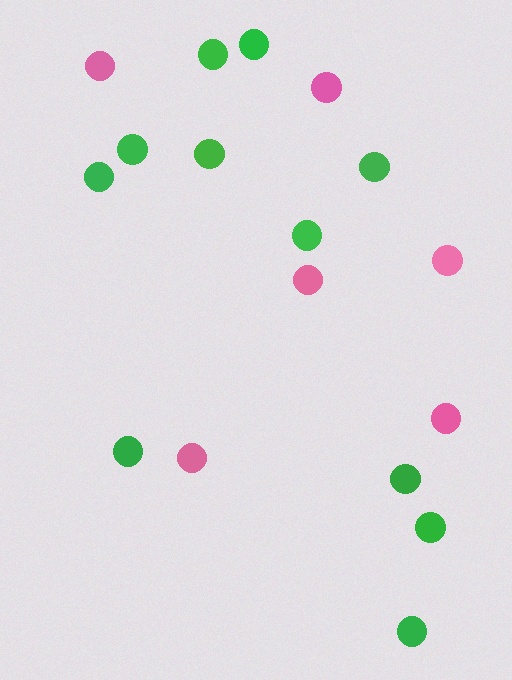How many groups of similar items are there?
There are 2 groups: one group of pink circles (6) and one group of green circles (11).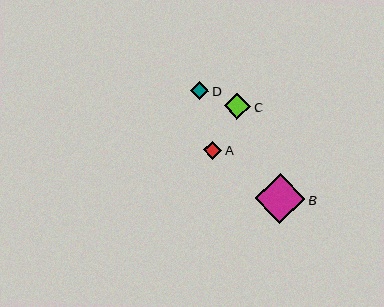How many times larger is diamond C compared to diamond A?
Diamond C is approximately 1.5 times the size of diamond A.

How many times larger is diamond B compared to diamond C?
Diamond B is approximately 1.9 times the size of diamond C.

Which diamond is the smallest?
Diamond A is the smallest with a size of approximately 18 pixels.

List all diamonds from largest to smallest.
From largest to smallest: B, C, D, A.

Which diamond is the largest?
Diamond B is the largest with a size of approximately 50 pixels.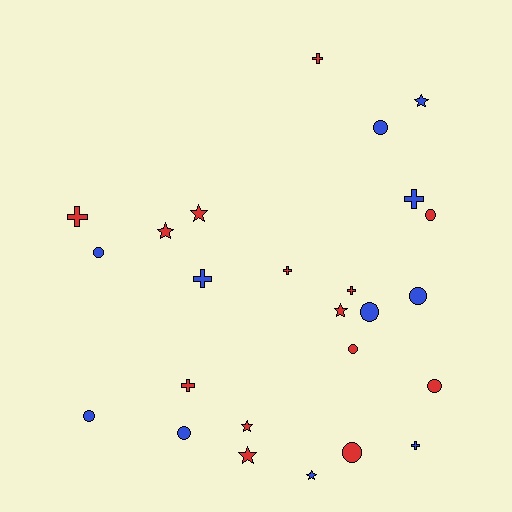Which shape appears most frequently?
Circle, with 10 objects.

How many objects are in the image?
There are 25 objects.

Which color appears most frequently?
Red, with 14 objects.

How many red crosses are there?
There are 5 red crosses.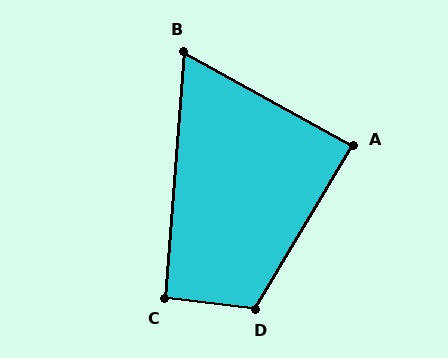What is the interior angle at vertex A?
Approximately 88 degrees (approximately right).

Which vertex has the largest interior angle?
D, at approximately 115 degrees.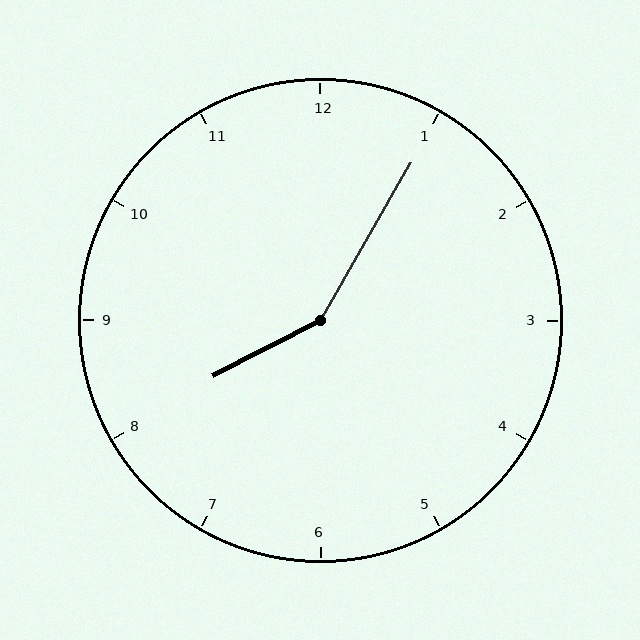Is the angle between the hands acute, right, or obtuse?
It is obtuse.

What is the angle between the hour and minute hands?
Approximately 148 degrees.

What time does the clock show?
8:05.